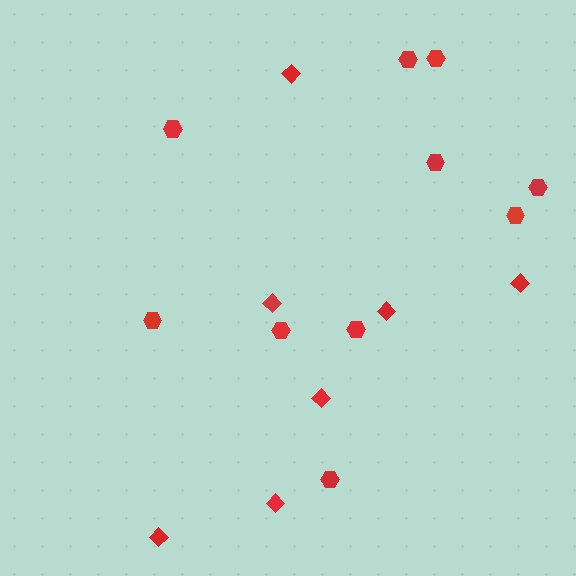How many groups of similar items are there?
There are 2 groups: one group of hexagons (10) and one group of diamonds (7).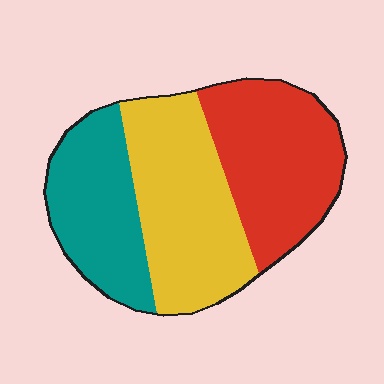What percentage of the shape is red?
Red covers about 35% of the shape.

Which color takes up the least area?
Teal, at roughly 30%.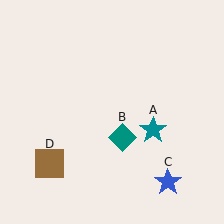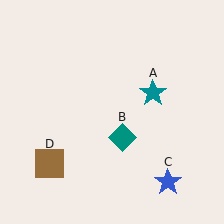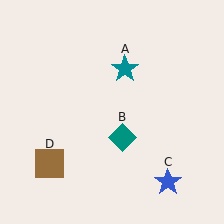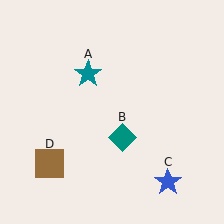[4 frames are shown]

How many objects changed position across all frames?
1 object changed position: teal star (object A).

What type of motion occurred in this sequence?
The teal star (object A) rotated counterclockwise around the center of the scene.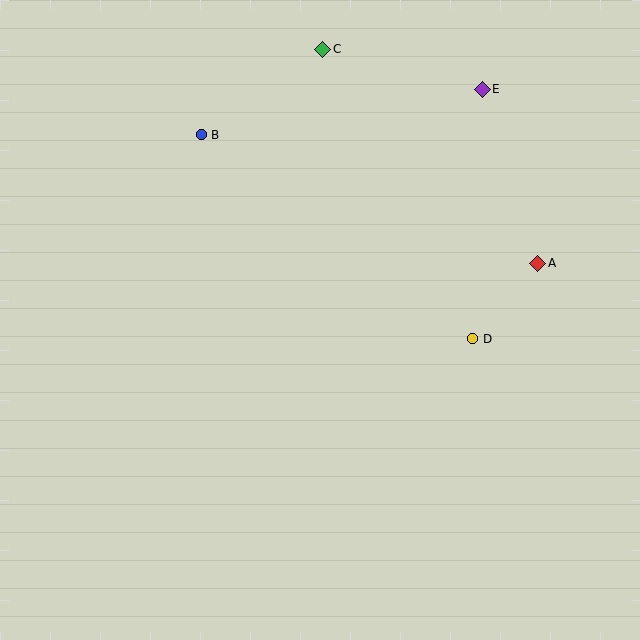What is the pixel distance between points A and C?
The distance between A and C is 303 pixels.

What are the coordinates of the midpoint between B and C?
The midpoint between B and C is at (262, 92).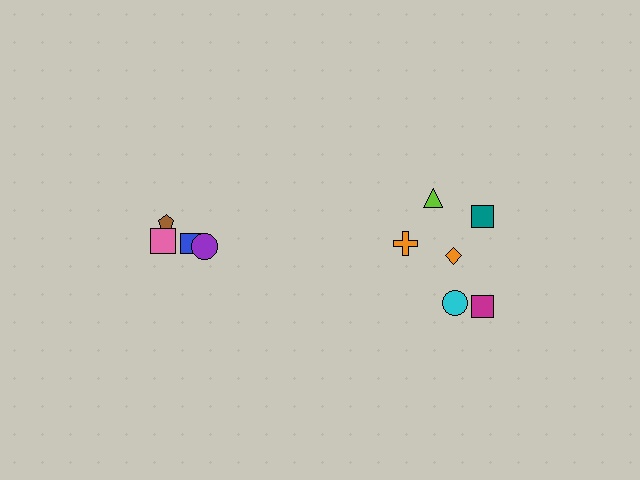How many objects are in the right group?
There are 6 objects.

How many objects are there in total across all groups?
There are 10 objects.